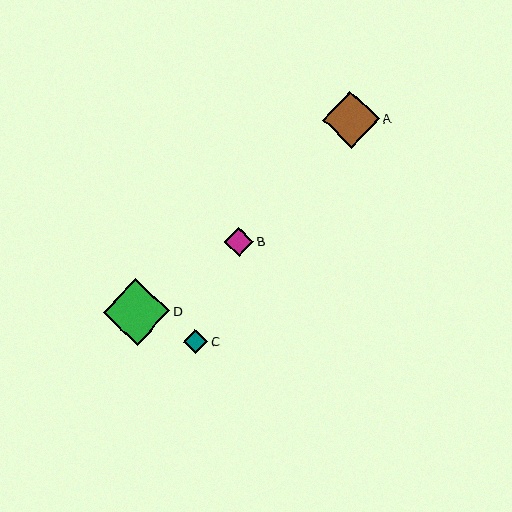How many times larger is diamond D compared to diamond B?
Diamond D is approximately 2.3 times the size of diamond B.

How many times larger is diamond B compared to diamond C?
Diamond B is approximately 1.2 times the size of diamond C.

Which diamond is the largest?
Diamond D is the largest with a size of approximately 67 pixels.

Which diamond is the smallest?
Diamond C is the smallest with a size of approximately 24 pixels.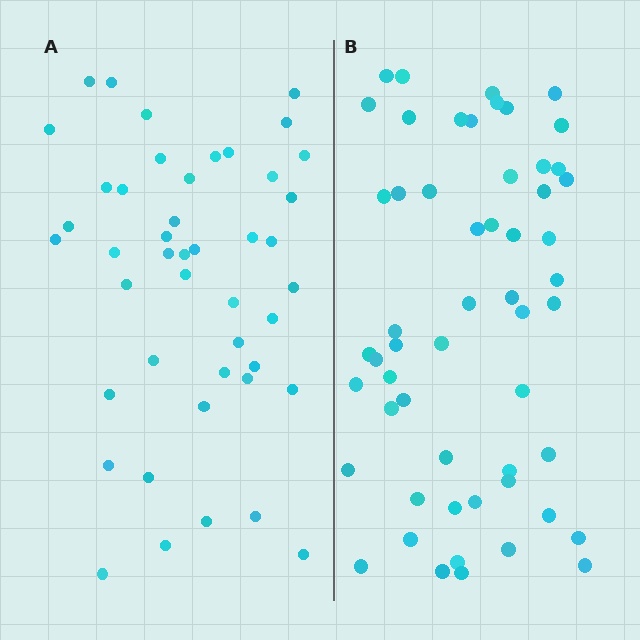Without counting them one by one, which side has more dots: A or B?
Region B (the right region) has more dots.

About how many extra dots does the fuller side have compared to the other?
Region B has roughly 10 or so more dots than region A.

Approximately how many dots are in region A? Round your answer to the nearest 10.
About 40 dots. (The exact count is 45, which rounds to 40.)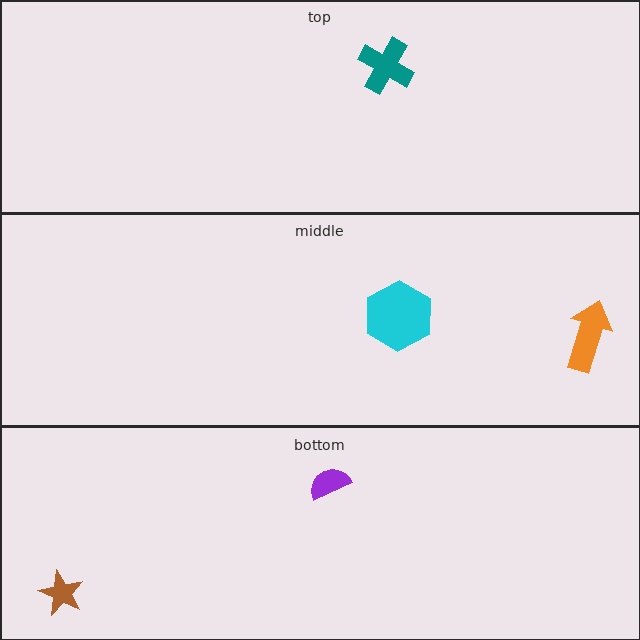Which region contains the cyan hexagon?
The middle region.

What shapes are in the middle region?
The orange arrow, the cyan hexagon.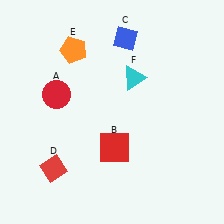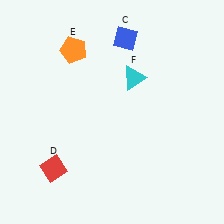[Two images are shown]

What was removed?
The red square (B), the red circle (A) were removed in Image 2.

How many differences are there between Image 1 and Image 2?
There are 2 differences between the two images.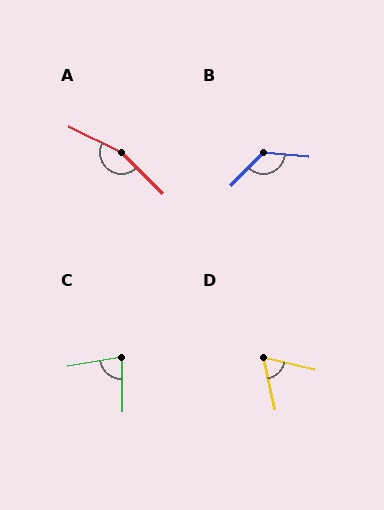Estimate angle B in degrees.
Approximately 129 degrees.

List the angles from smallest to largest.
D (64°), C (80°), B (129°), A (162°).